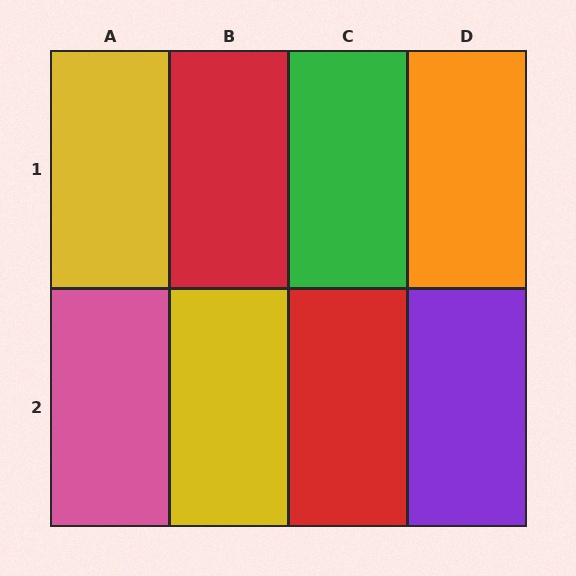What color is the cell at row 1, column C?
Green.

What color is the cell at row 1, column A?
Yellow.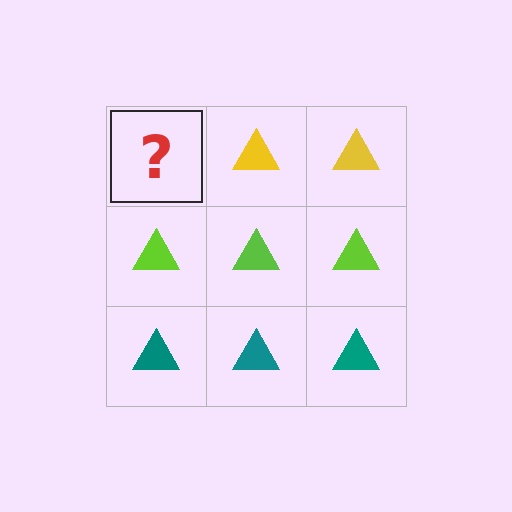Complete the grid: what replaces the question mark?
The question mark should be replaced with a yellow triangle.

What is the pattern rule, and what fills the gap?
The rule is that each row has a consistent color. The gap should be filled with a yellow triangle.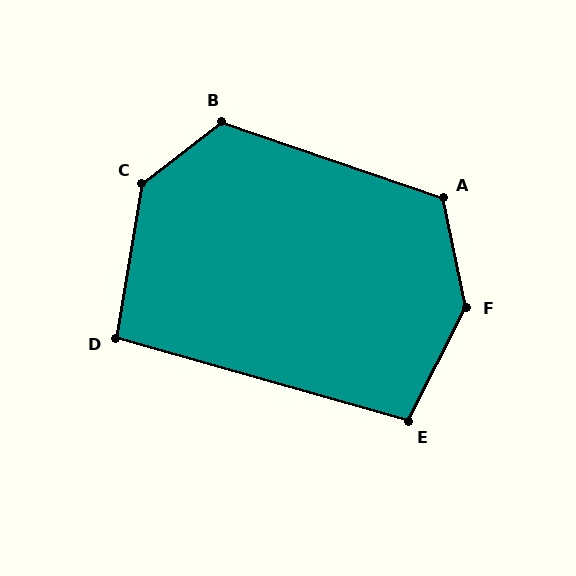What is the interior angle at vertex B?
Approximately 123 degrees (obtuse).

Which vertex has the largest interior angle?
F, at approximately 141 degrees.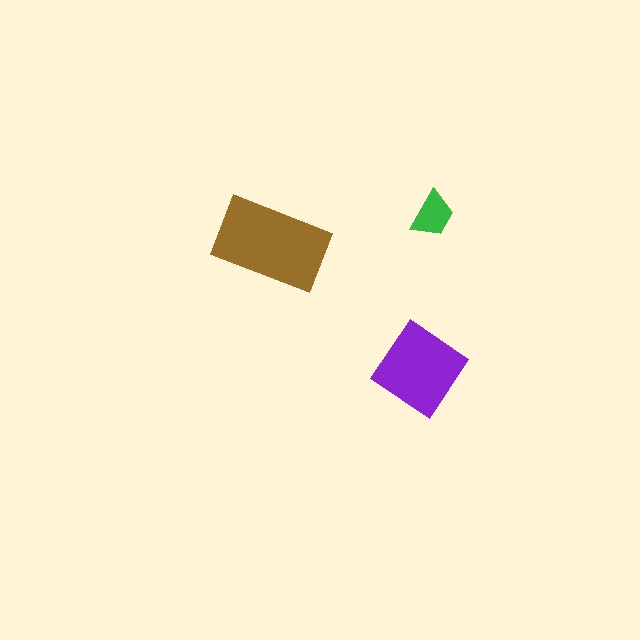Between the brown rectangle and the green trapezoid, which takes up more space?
The brown rectangle.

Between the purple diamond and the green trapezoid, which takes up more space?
The purple diamond.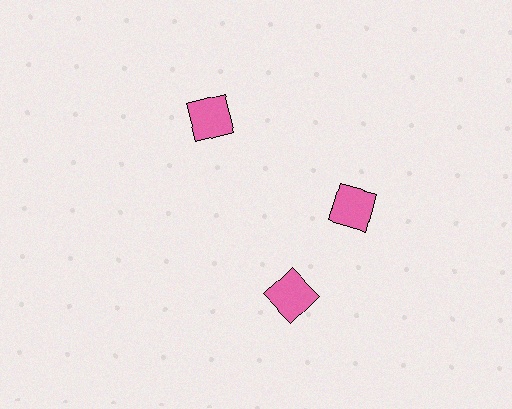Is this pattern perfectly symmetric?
No. The 3 pink squares are arranged in a ring, but one element near the 7 o'clock position is rotated out of alignment along the ring, breaking the 3-fold rotational symmetry.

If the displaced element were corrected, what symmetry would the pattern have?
It would have 3-fold rotational symmetry — the pattern would map onto itself every 120 degrees.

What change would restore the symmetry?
The symmetry would be restored by rotating it back into even spacing with its neighbors so that all 3 squares sit at equal angles and equal distance from the center.